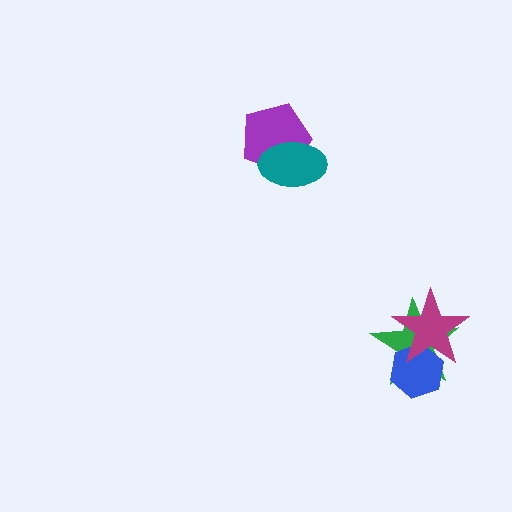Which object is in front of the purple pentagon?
The teal ellipse is in front of the purple pentagon.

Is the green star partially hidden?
Yes, it is partially covered by another shape.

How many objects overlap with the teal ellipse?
1 object overlaps with the teal ellipse.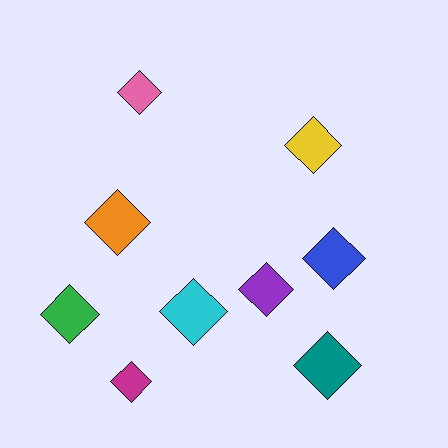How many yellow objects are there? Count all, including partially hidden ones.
There is 1 yellow object.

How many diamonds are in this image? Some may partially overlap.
There are 9 diamonds.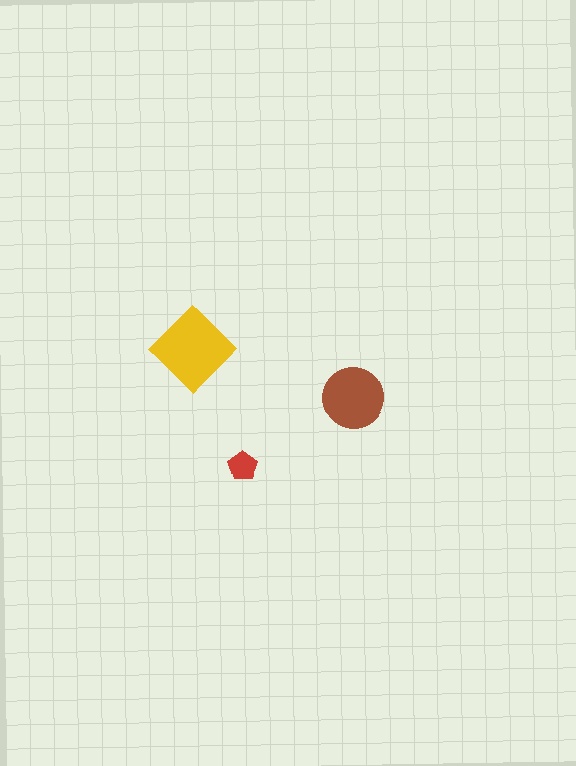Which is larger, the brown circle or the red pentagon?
The brown circle.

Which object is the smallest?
The red pentagon.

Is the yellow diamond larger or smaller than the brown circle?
Larger.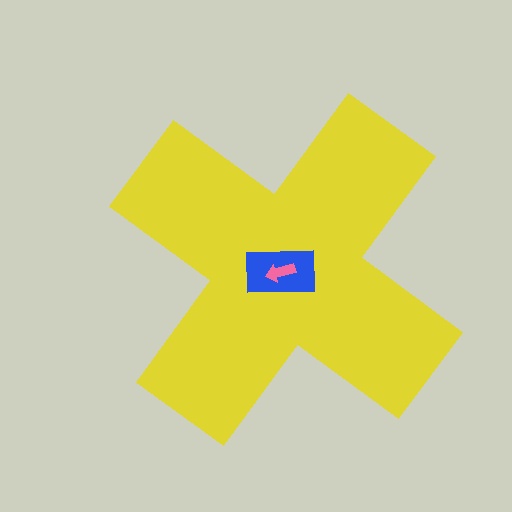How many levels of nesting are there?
3.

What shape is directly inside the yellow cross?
The blue rectangle.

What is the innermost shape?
The pink arrow.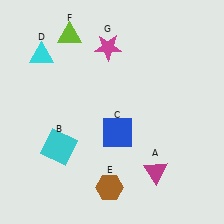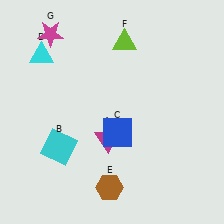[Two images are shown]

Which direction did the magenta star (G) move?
The magenta star (G) moved left.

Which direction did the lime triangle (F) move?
The lime triangle (F) moved right.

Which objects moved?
The objects that moved are: the magenta triangle (A), the lime triangle (F), the magenta star (G).